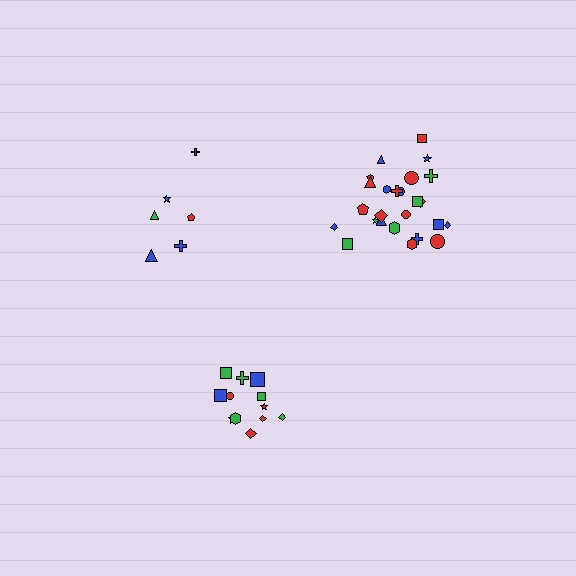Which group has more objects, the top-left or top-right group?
The top-right group.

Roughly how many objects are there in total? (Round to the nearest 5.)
Roughly 45 objects in total.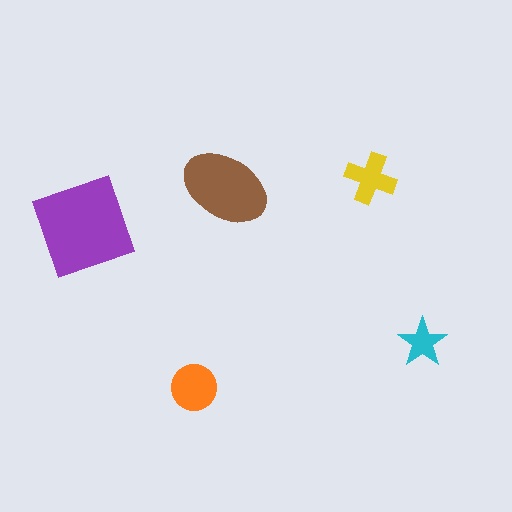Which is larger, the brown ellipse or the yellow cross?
The brown ellipse.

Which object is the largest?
The purple diamond.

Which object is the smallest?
The cyan star.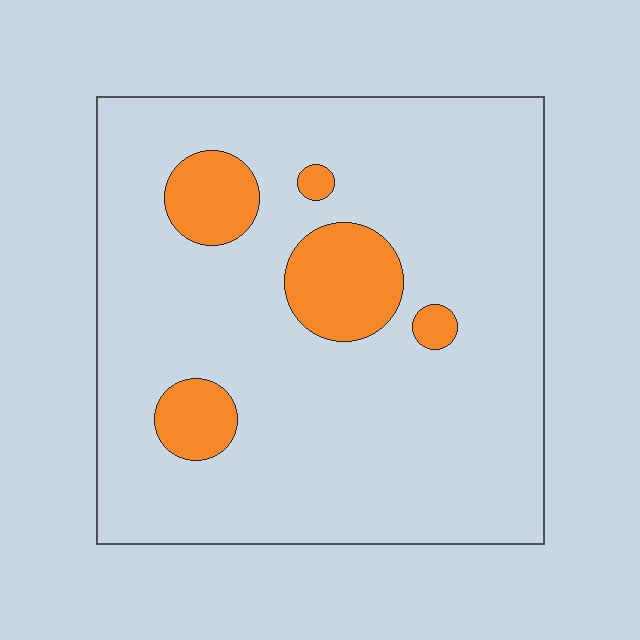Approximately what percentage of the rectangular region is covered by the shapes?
Approximately 15%.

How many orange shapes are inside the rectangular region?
5.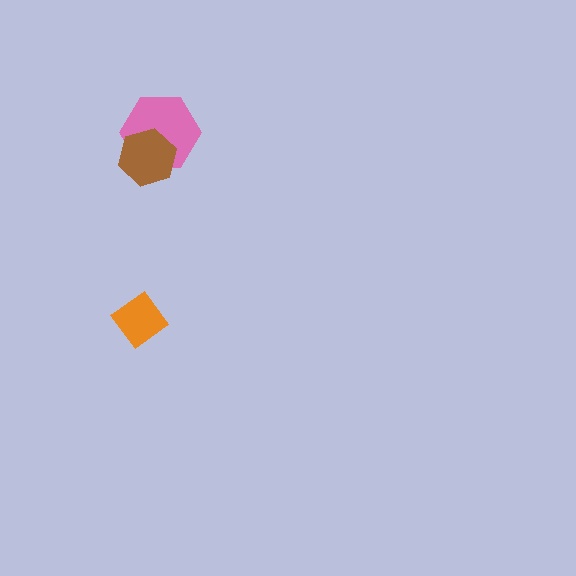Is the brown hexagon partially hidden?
No, no other shape covers it.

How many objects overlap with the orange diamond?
0 objects overlap with the orange diamond.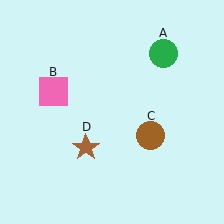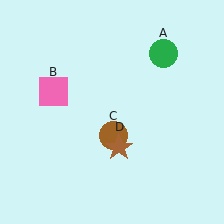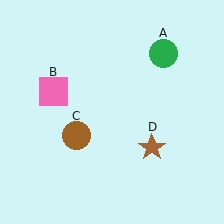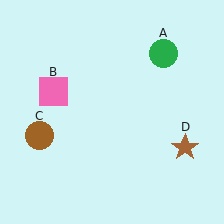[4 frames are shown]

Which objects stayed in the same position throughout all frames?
Green circle (object A) and pink square (object B) remained stationary.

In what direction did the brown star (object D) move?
The brown star (object D) moved right.